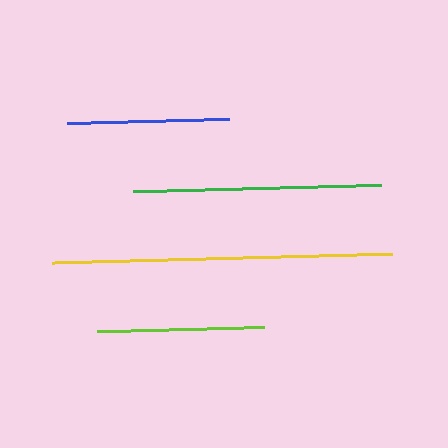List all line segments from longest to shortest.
From longest to shortest: yellow, green, lime, blue.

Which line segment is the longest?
The yellow line is the longest at approximately 340 pixels.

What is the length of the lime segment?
The lime segment is approximately 167 pixels long.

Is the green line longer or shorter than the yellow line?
The yellow line is longer than the green line.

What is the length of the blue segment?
The blue segment is approximately 162 pixels long.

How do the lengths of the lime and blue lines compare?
The lime and blue lines are approximately the same length.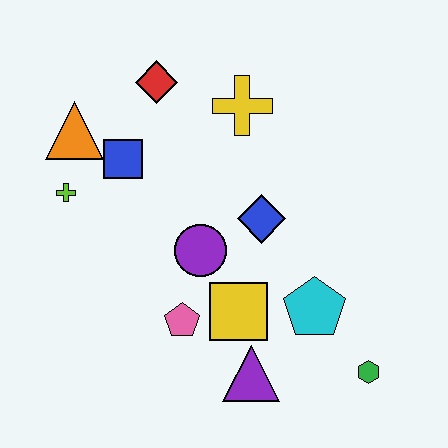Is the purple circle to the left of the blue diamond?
Yes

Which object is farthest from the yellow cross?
The green hexagon is farthest from the yellow cross.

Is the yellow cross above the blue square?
Yes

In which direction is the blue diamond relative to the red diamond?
The blue diamond is below the red diamond.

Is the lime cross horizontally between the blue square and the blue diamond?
No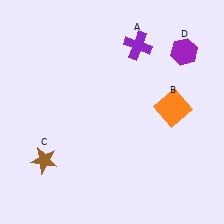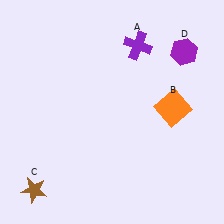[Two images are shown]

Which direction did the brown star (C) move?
The brown star (C) moved down.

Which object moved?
The brown star (C) moved down.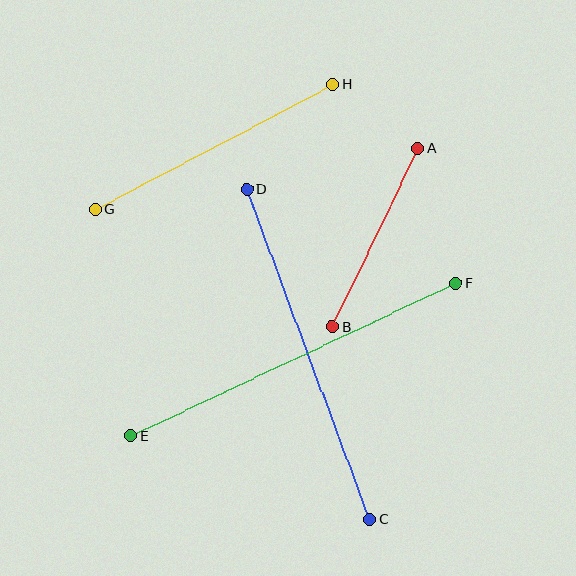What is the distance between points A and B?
The distance is approximately 198 pixels.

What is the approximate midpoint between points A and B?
The midpoint is at approximately (375, 238) pixels.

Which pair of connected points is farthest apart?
Points E and F are farthest apart.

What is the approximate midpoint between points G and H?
The midpoint is at approximately (214, 147) pixels.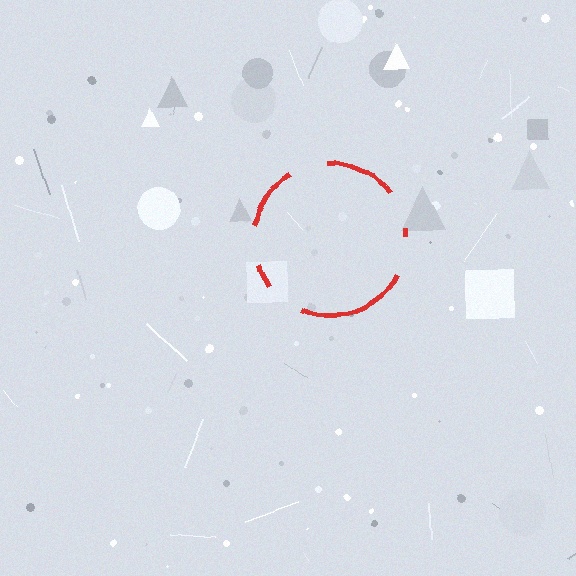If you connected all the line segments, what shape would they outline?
They would outline a circle.